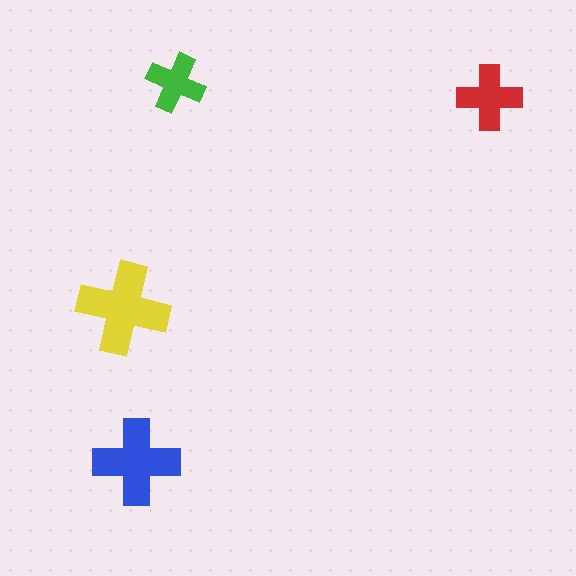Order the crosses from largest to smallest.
the yellow one, the blue one, the red one, the green one.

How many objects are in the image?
There are 4 objects in the image.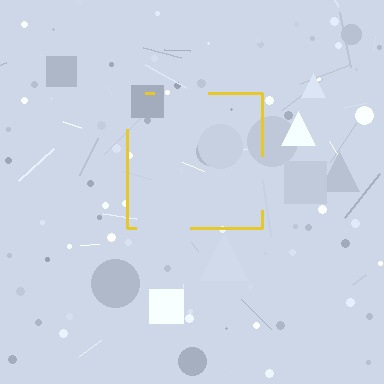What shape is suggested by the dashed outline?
The dashed outline suggests a square.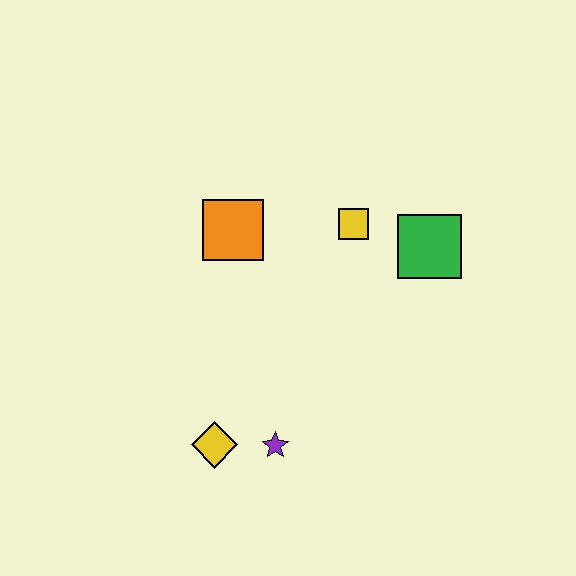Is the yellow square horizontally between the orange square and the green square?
Yes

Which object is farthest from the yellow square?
The yellow diamond is farthest from the yellow square.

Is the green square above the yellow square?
No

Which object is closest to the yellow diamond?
The purple star is closest to the yellow diamond.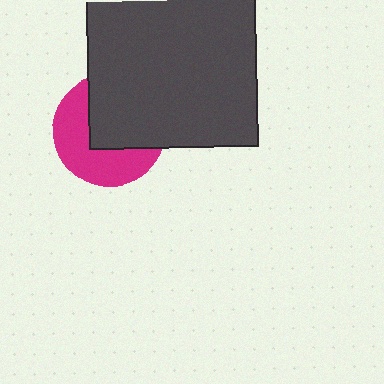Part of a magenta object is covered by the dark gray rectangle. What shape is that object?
It is a circle.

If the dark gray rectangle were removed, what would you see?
You would see the complete magenta circle.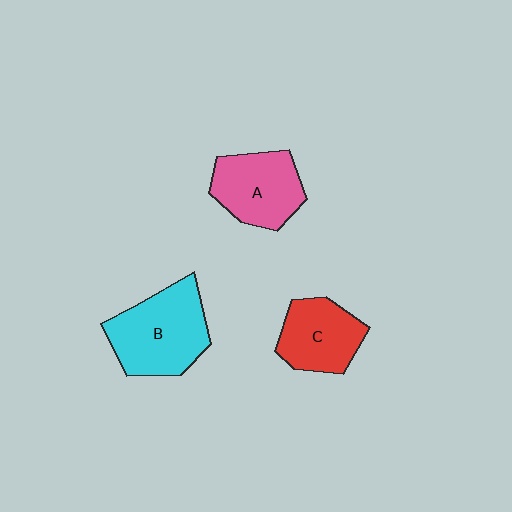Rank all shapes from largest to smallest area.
From largest to smallest: B (cyan), A (pink), C (red).